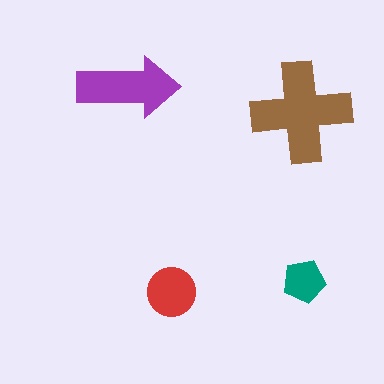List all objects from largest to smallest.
The brown cross, the purple arrow, the red circle, the teal pentagon.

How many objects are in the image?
There are 4 objects in the image.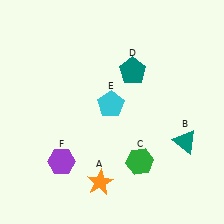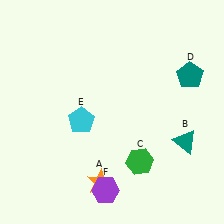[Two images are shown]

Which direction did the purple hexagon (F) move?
The purple hexagon (F) moved right.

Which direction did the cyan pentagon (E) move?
The cyan pentagon (E) moved left.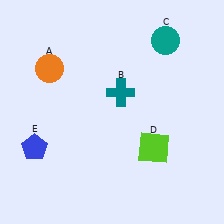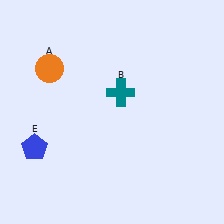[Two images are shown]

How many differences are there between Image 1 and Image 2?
There are 2 differences between the two images.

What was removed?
The lime square (D), the teal circle (C) were removed in Image 2.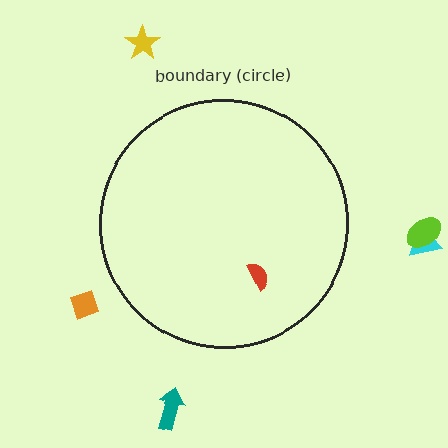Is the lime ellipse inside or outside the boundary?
Outside.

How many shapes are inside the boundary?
1 inside, 5 outside.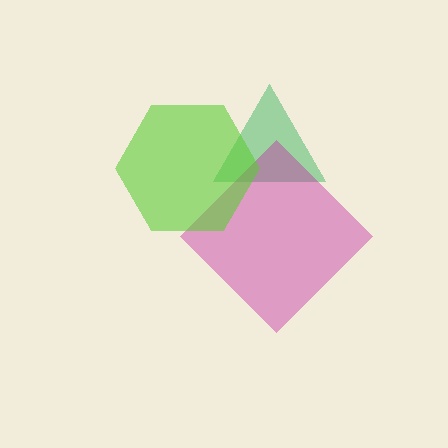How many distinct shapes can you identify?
There are 3 distinct shapes: a green triangle, a magenta diamond, a lime hexagon.